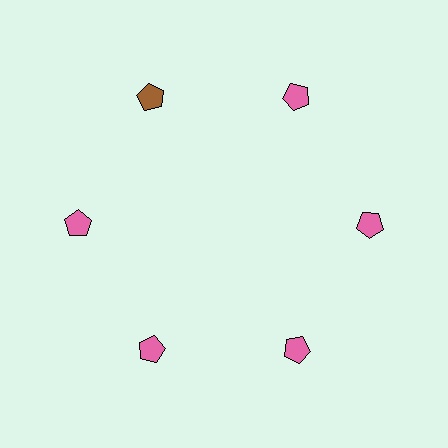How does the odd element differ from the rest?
It has a different color: brown instead of pink.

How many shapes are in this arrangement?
There are 6 shapes arranged in a ring pattern.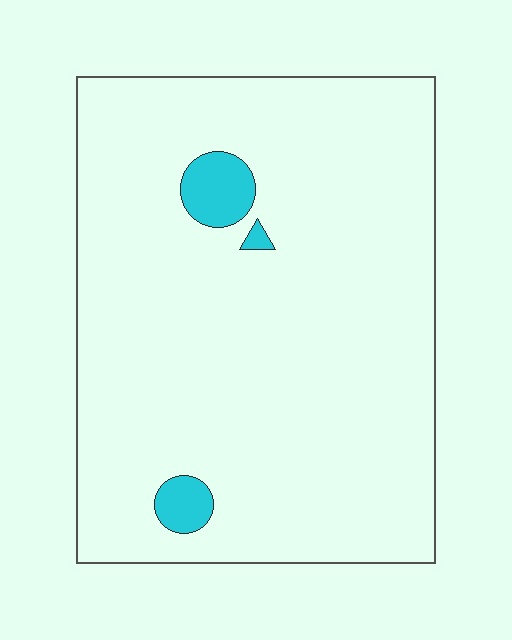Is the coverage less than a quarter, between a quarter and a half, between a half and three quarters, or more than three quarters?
Less than a quarter.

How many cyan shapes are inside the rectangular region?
3.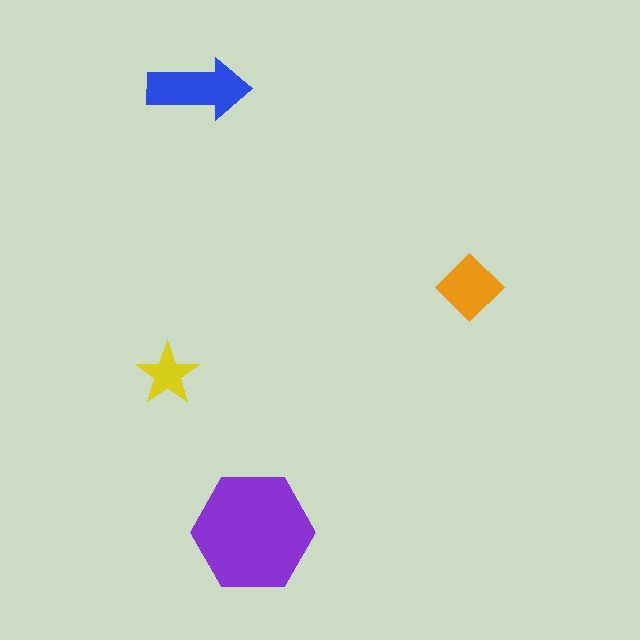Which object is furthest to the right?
The orange diamond is rightmost.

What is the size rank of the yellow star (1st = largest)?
4th.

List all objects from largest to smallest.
The purple hexagon, the blue arrow, the orange diamond, the yellow star.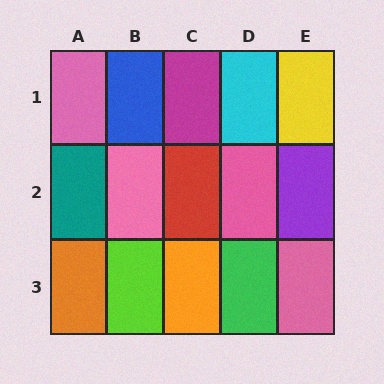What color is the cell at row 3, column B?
Lime.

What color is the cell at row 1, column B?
Blue.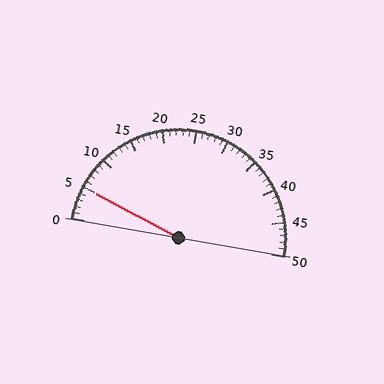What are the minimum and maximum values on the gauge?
The gauge ranges from 0 to 50.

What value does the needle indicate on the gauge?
The needle indicates approximately 5.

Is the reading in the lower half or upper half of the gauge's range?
The reading is in the lower half of the range (0 to 50).